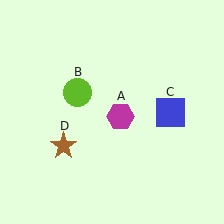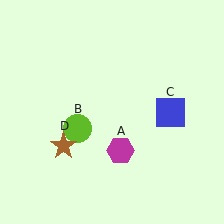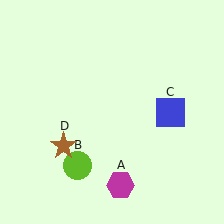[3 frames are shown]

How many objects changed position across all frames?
2 objects changed position: magenta hexagon (object A), lime circle (object B).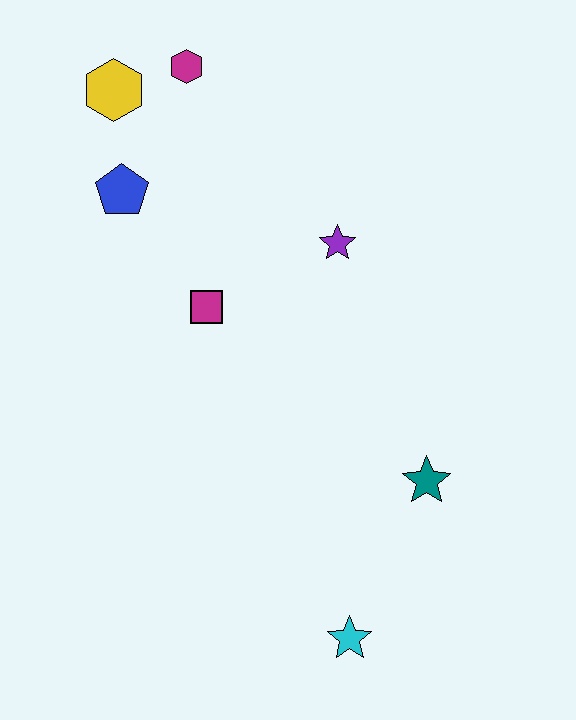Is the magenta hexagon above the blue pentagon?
Yes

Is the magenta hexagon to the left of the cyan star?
Yes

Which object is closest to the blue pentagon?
The yellow hexagon is closest to the blue pentagon.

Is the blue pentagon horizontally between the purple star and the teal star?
No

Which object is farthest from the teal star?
The yellow hexagon is farthest from the teal star.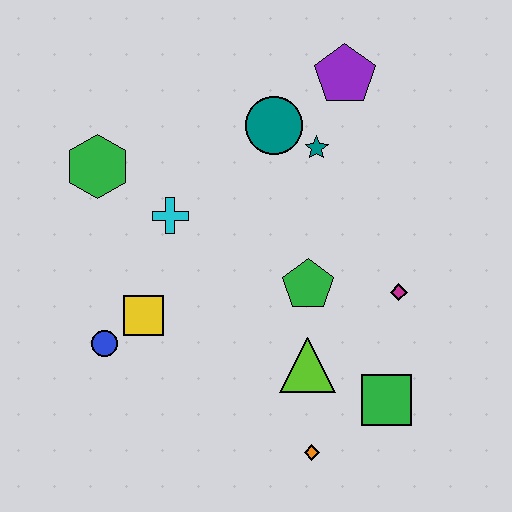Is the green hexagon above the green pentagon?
Yes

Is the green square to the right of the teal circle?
Yes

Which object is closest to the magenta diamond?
The green pentagon is closest to the magenta diamond.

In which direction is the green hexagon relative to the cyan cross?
The green hexagon is to the left of the cyan cross.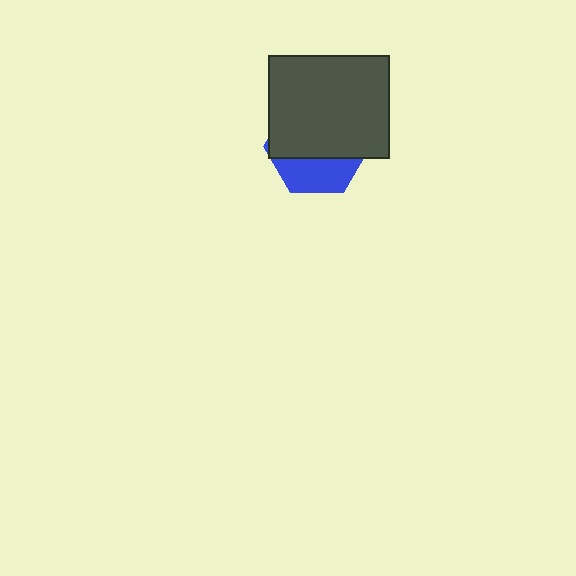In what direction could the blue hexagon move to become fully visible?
The blue hexagon could move down. That would shift it out from behind the dark gray rectangle entirely.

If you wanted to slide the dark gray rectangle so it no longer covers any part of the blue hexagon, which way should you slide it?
Slide it up — that is the most direct way to separate the two shapes.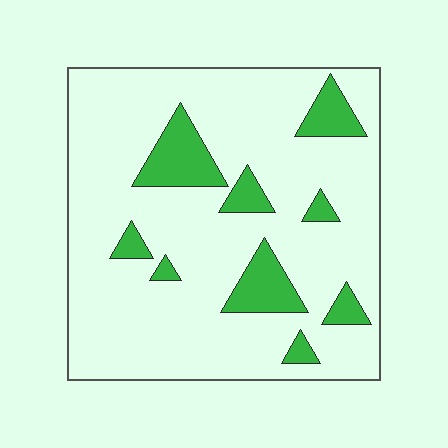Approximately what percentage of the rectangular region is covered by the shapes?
Approximately 15%.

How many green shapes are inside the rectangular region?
9.